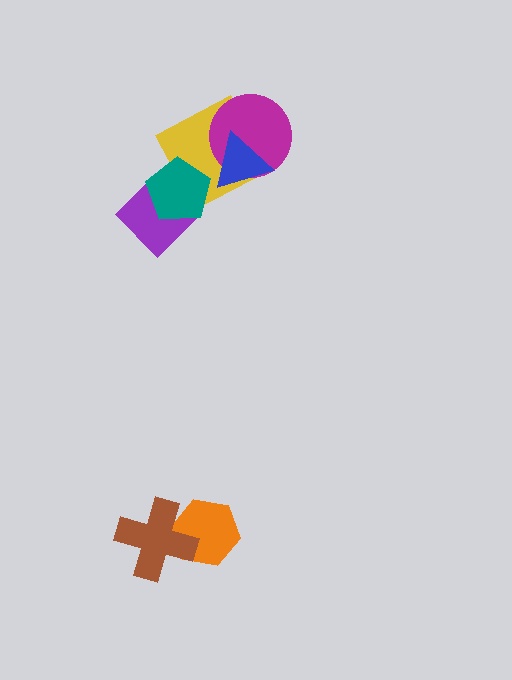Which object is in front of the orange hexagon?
The brown cross is in front of the orange hexagon.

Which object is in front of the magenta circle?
The blue triangle is in front of the magenta circle.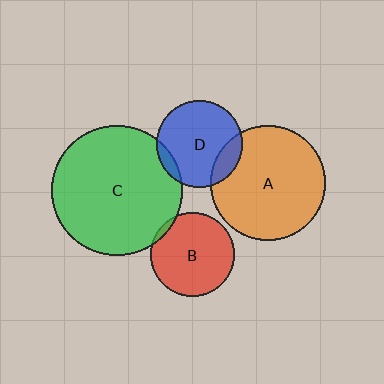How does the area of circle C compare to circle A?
Approximately 1.3 times.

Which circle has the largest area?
Circle C (green).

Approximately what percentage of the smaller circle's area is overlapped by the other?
Approximately 15%.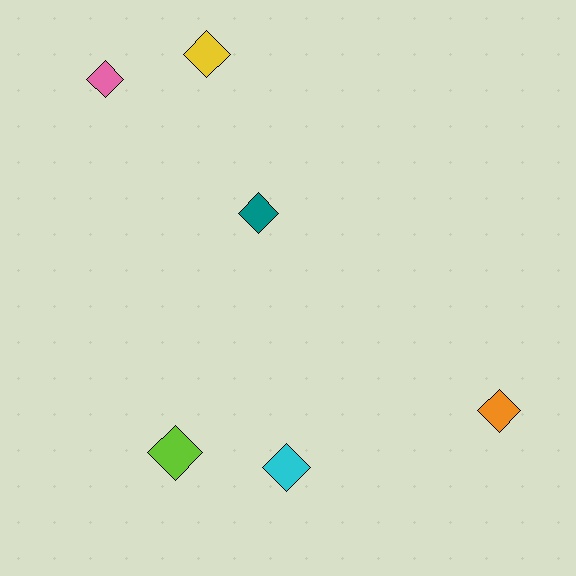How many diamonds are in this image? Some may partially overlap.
There are 6 diamonds.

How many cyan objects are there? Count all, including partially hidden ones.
There is 1 cyan object.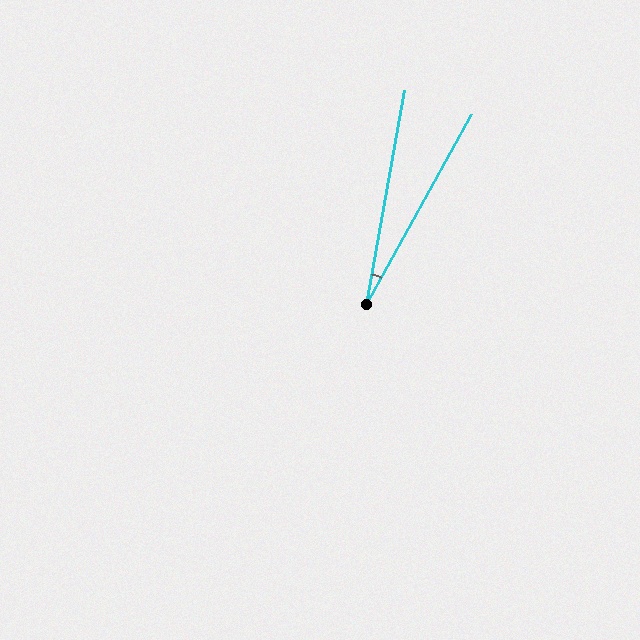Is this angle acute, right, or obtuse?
It is acute.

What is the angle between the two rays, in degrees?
Approximately 19 degrees.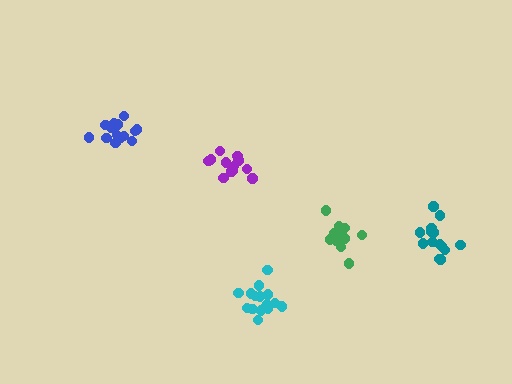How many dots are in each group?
Group 1: 15 dots, Group 2: 17 dots, Group 3: 12 dots, Group 4: 14 dots, Group 5: 13 dots (71 total).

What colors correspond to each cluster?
The clusters are colored: blue, cyan, purple, teal, green.